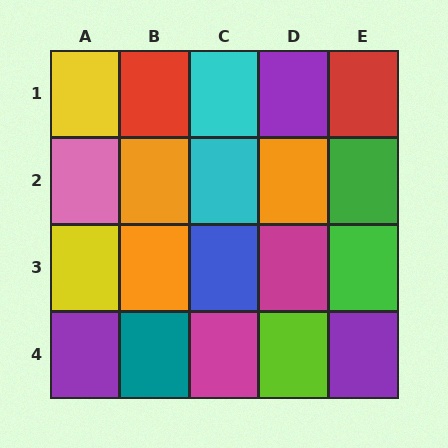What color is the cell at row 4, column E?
Purple.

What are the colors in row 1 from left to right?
Yellow, red, cyan, purple, red.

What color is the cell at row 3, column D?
Magenta.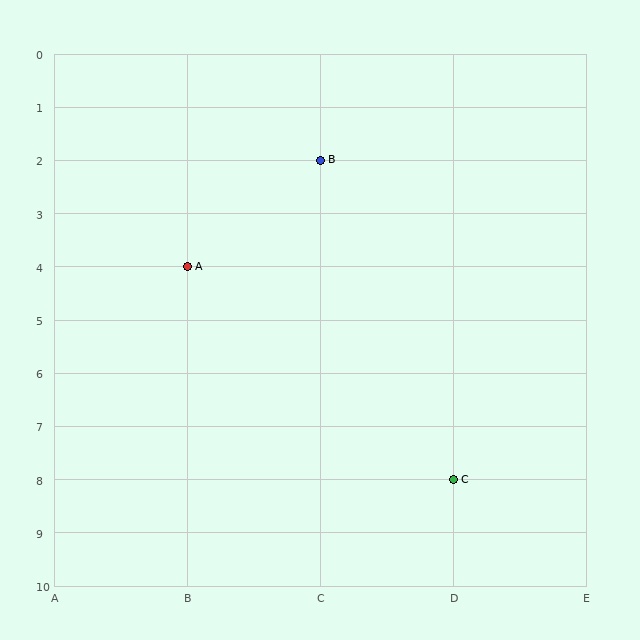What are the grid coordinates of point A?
Point A is at grid coordinates (B, 4).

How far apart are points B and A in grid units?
Points B and A are 1 column and 2 rows apart (about 2.2 grid units diagonally).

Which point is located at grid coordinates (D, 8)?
Point C is at (D, 8).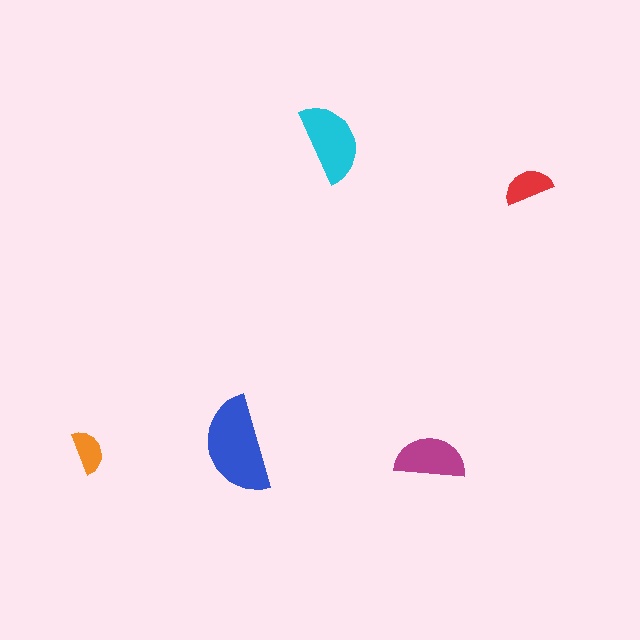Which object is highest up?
The cyan semicircle is topmost.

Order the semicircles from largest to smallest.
the blue one, the cyan one, the magenta one, the red one, the orange one.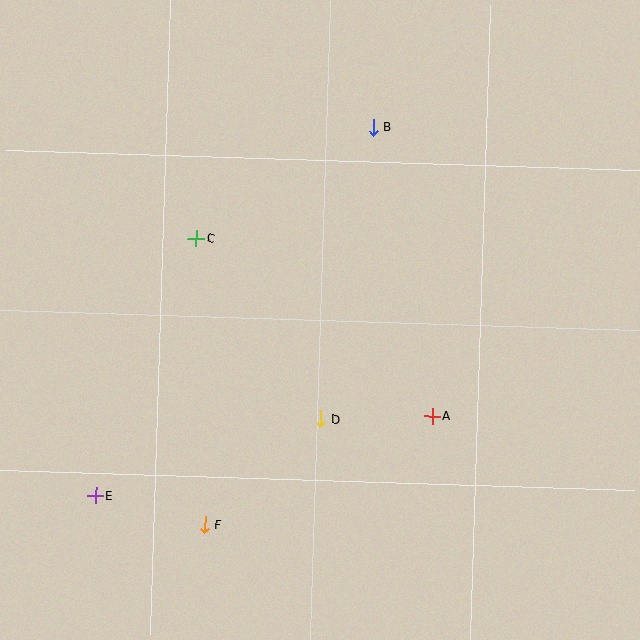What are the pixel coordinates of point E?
Point E is at (95, 496).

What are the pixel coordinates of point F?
Point F is at (205, 525).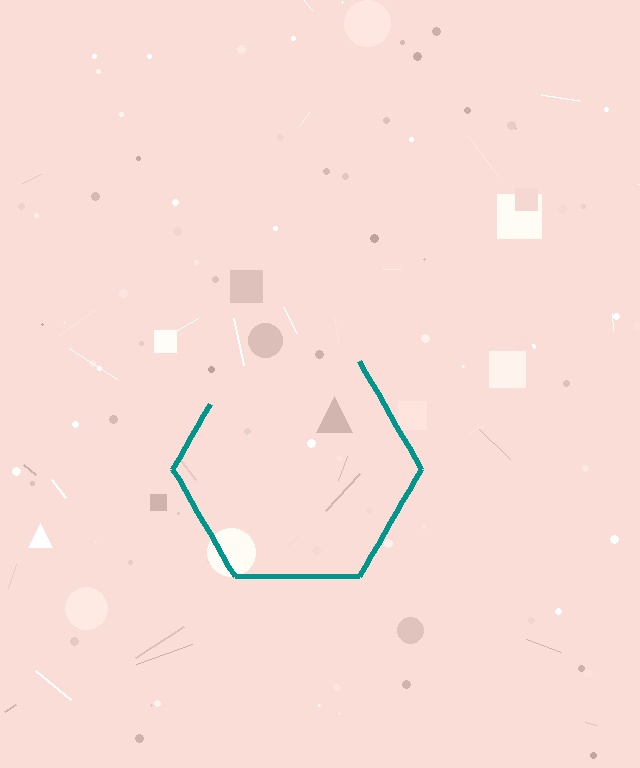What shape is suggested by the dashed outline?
The dashed outline suggests a hexagon.